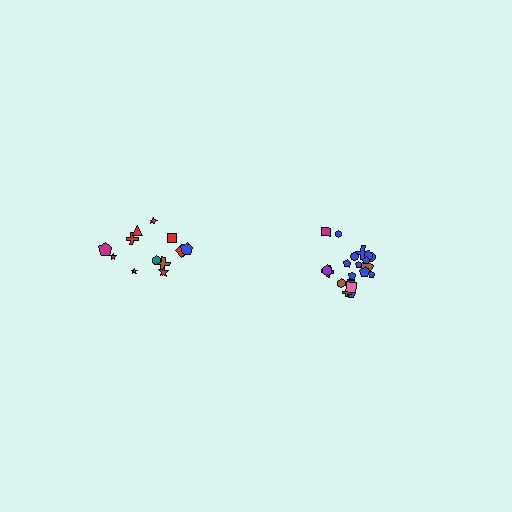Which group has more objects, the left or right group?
The right group.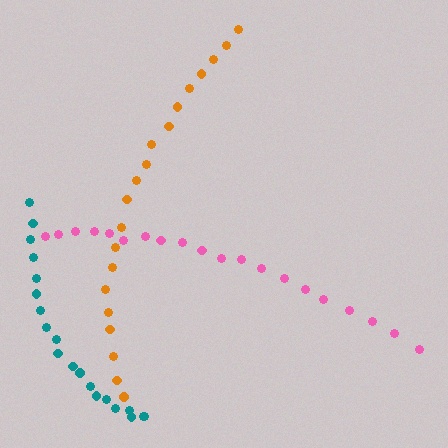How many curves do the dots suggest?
There are 3 distinct paths.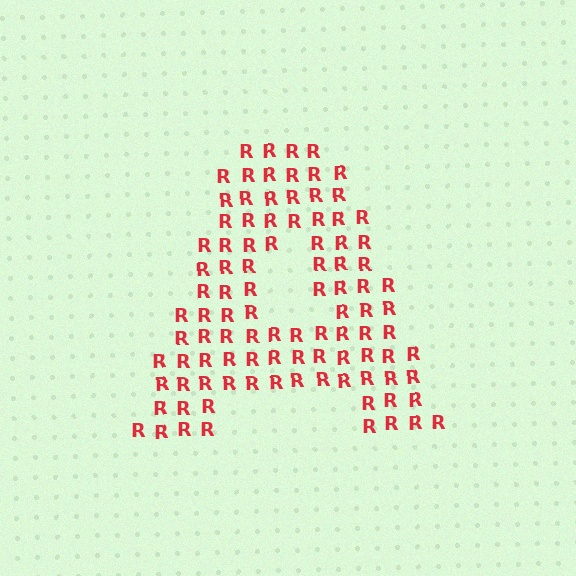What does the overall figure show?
The overall figure shows the letter A.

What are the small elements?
The small elements are letter R's.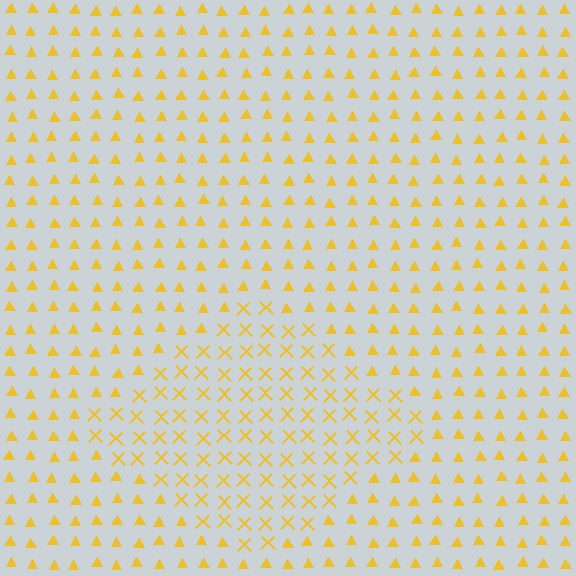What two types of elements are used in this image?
The image uses X marks inside the diamond region and triangles outside it.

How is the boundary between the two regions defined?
The boundary is defined by a change in element shape: X marks inside vs. triangles outside. All elements share the same color and spacing.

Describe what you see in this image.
The image is filled with small yellow elements arranged in a uniform grid. A diamond-shaped region contains X marks, while the surrounding area contains triangles. The boundary is defined purely by the change in element shape.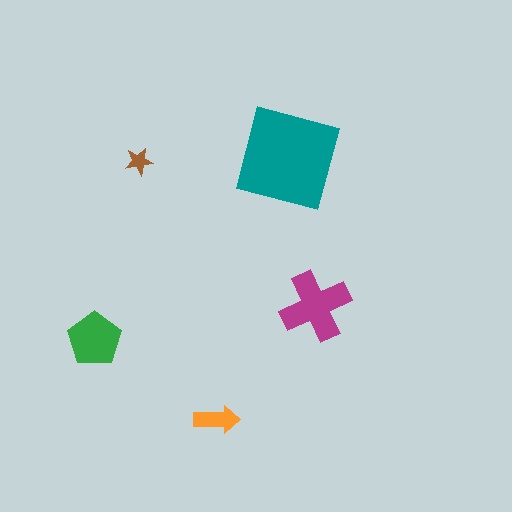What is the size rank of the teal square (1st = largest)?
1st.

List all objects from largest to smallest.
The teal square, the magenta cross, the green pentagon, the orange arrow, the brown star.